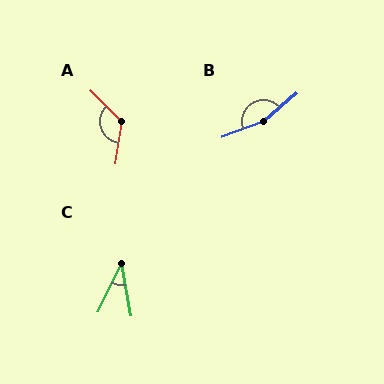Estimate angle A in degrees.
Approximately 127 degrees.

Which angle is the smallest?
C, at approximately 37 degrees.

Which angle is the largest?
B, at approximately 159 degrees.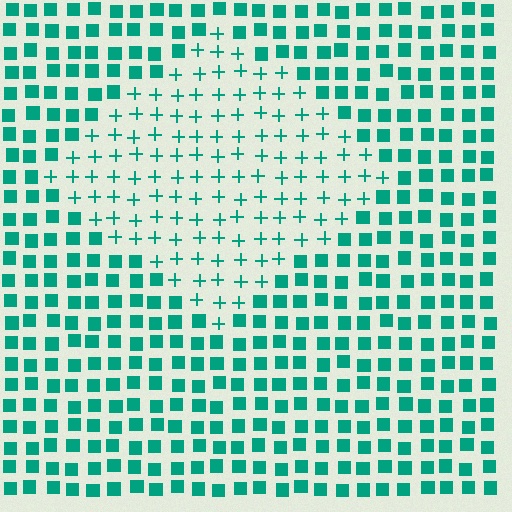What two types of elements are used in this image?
The image uses plus signs inside the diamond region and squares outside it.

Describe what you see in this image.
The image is filled with small teal elements arranged in a uniform grid. A diamond-shaped region contains plus signs, while the surrounding area contains squares. The boundary is defined purely by the change in element shape.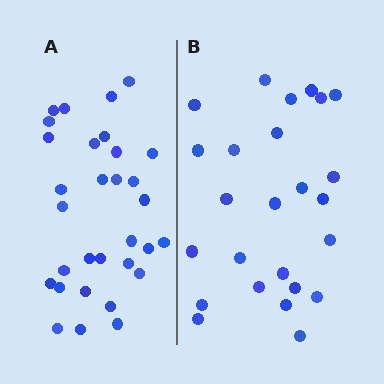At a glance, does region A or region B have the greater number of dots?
Region A (the left region) has more dots.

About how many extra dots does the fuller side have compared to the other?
Region A has about 6 more dots than region B.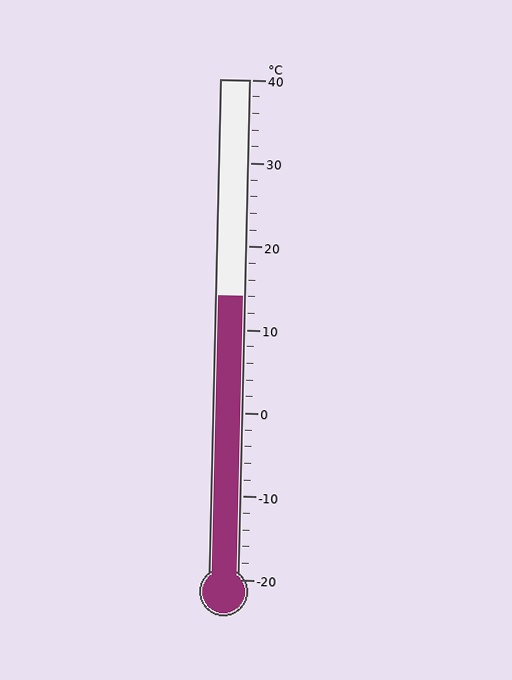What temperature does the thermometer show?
The thermometer shows approximately 14°C.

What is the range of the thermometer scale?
The thermometer scale ranges from -20°C to 40°C.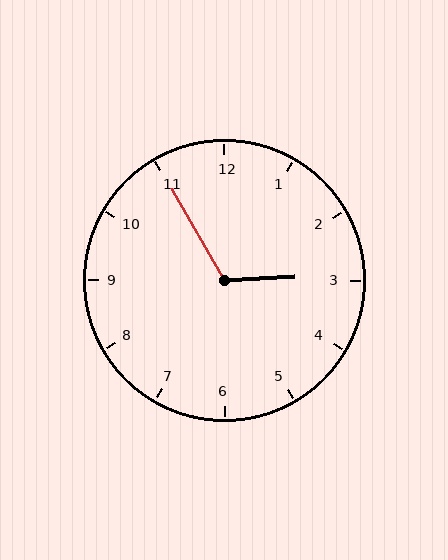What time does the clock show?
2:55.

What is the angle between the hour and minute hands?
Approximately 118 degrees.